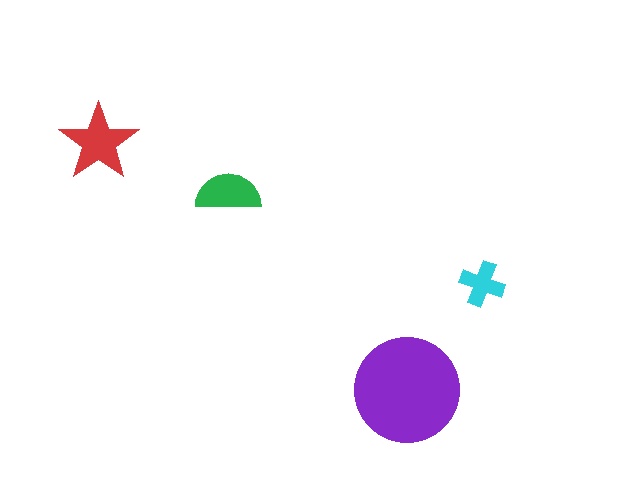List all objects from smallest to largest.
The cyan cross, the green semicircle, the red star, the purple circle.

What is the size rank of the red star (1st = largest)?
2nd.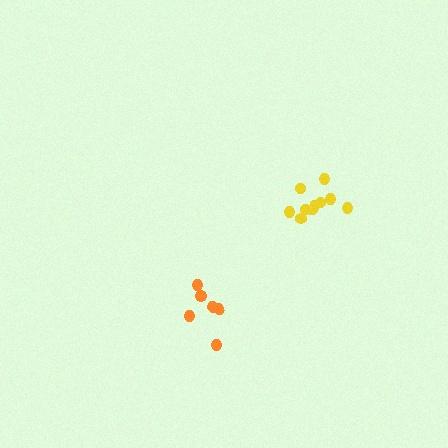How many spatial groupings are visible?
There are 2 spatial groupings.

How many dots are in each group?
Group 1: 10 dots, Group 2: 6 dots (16 total).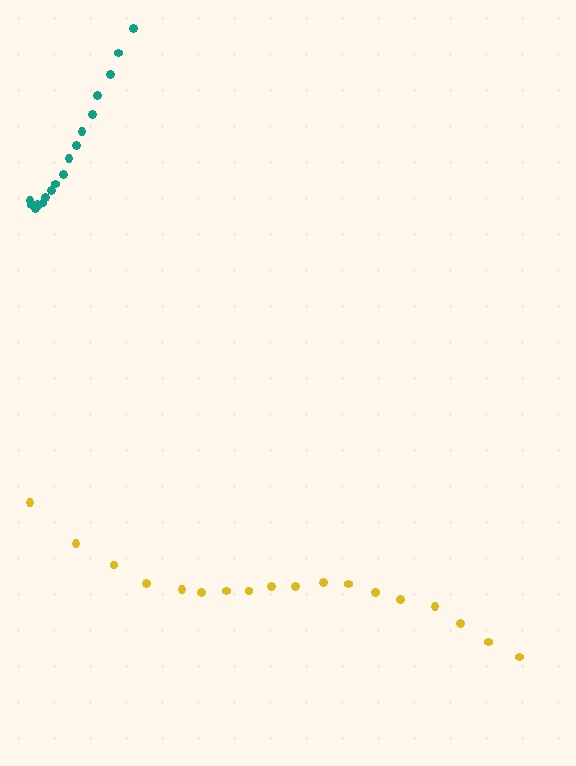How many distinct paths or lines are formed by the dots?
There are 2 distinct paths.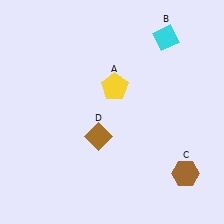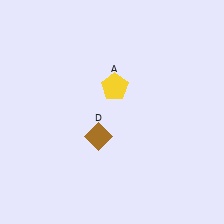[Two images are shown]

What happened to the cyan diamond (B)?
The cyan diamond (B) was removed in Image 2. It was in the top-right area of Image 1.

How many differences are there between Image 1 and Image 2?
There are 2 differences between the two images.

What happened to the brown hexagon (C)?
The brown hexagon (C) was removed in Image 2. It was in the bottom-right area of Image 1.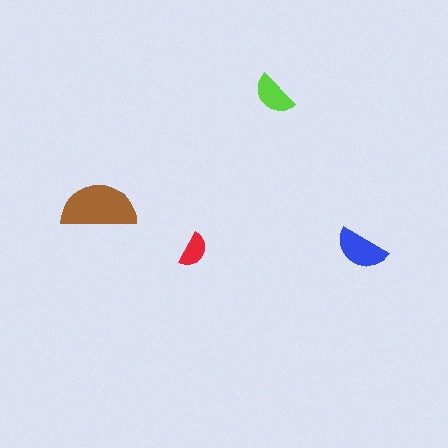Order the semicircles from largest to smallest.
the brown one, the blue one, the lime one, the red one.